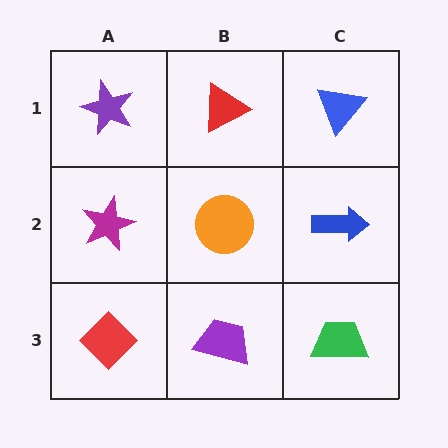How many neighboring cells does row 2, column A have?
3.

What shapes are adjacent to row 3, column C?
A blue arrow (row 2, column C), a purple trapezoid (row 3, column B).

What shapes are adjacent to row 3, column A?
A magenta star (row 2, column A), a purple trapezoid (row 3, column B).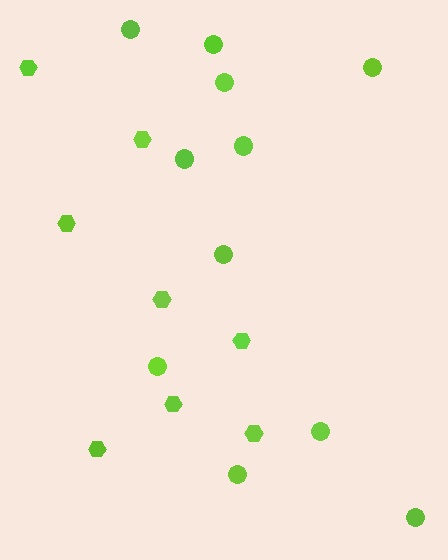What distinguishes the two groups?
There are 2 groups: one group of circles (11) and one group of hexagons (8).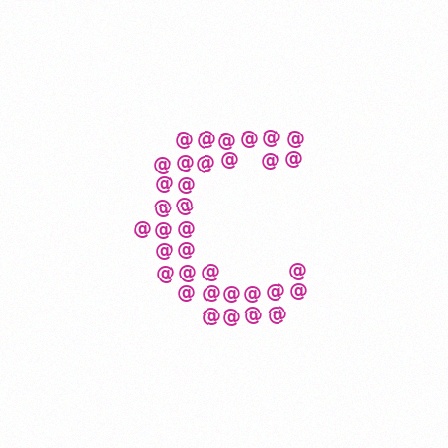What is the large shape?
The large shape is the letter C.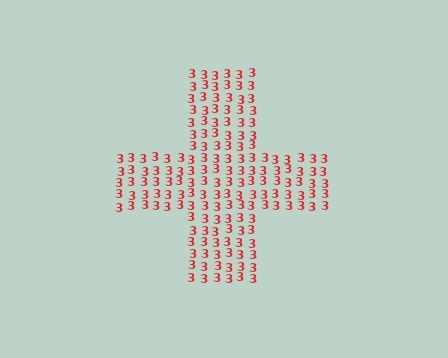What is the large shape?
The large shape is a cross.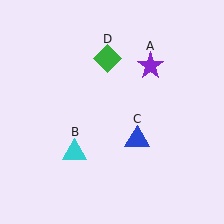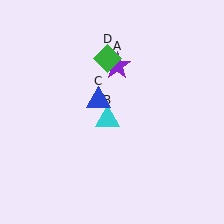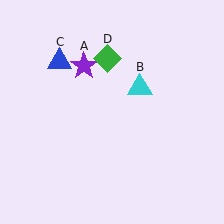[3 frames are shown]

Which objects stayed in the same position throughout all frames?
Green diamond (object D) remained stationary.